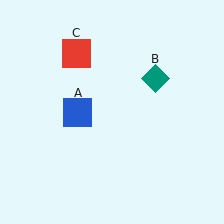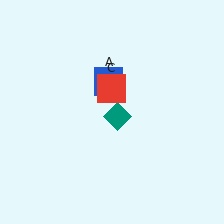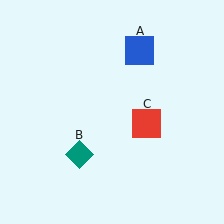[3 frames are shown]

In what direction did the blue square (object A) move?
The blue square (object A) moved up and to the right.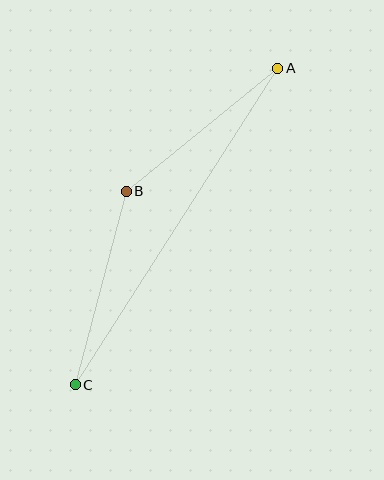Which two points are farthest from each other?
Points A and C are farthest from each other.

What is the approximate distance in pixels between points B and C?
The distance between B and C is approximately 200 pixels.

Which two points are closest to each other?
Points A and B are closest to each other.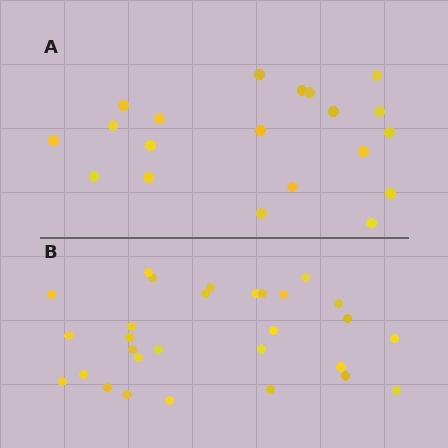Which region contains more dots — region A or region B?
Region B (the bottom region) has more dots.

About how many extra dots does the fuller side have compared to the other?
Region B has roughly 8 or so more dots than region A.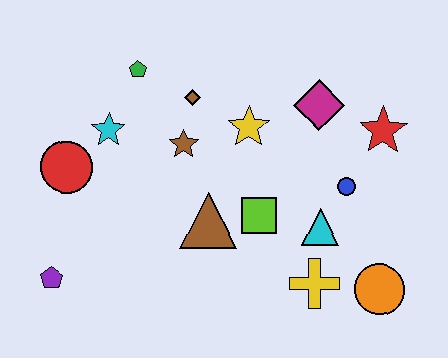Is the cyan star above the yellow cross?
Yes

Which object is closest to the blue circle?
The cyan triangle is closest to the blue circle.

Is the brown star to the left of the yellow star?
Yes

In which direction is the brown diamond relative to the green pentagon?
The brown diamond is to the right of the green pentagon.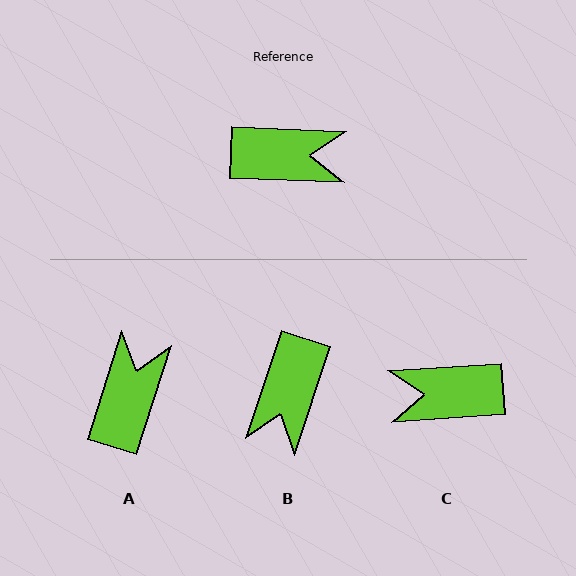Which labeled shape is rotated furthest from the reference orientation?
C, about 174 degrees away.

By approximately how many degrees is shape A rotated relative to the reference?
Approximately 75 degrees counter-clockwise.